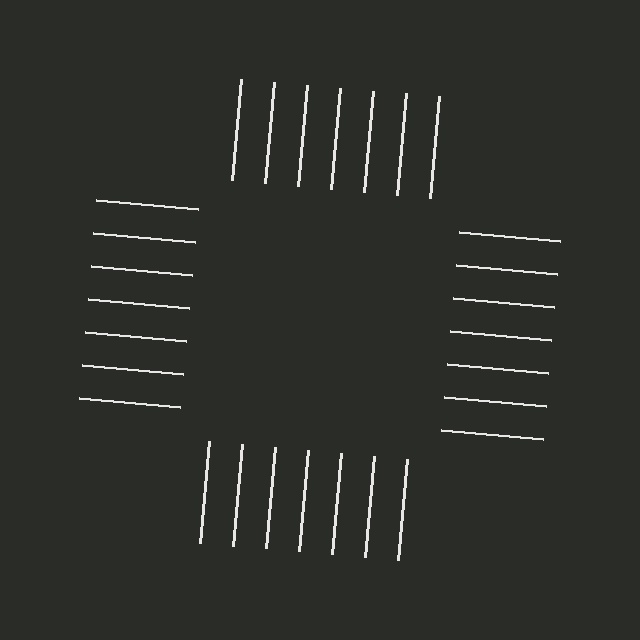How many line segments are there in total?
28 — 7 along each of the 4 edges.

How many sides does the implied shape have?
4 sides — the line-ends trace a square.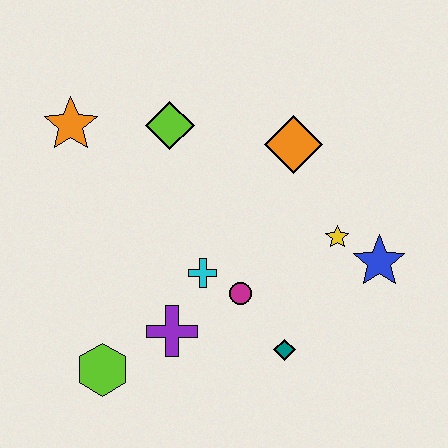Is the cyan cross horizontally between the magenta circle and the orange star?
Yes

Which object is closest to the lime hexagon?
The purple cross is closest to the lime hexagon.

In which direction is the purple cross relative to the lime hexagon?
The purple cross is to the right of the lime hexagon.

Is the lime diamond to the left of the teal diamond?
Yes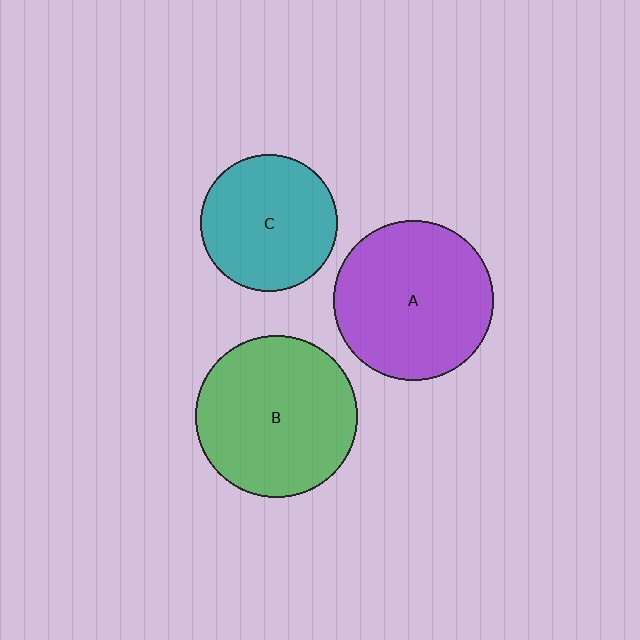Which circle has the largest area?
Circle B (green).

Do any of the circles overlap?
No, none of the circles overlap.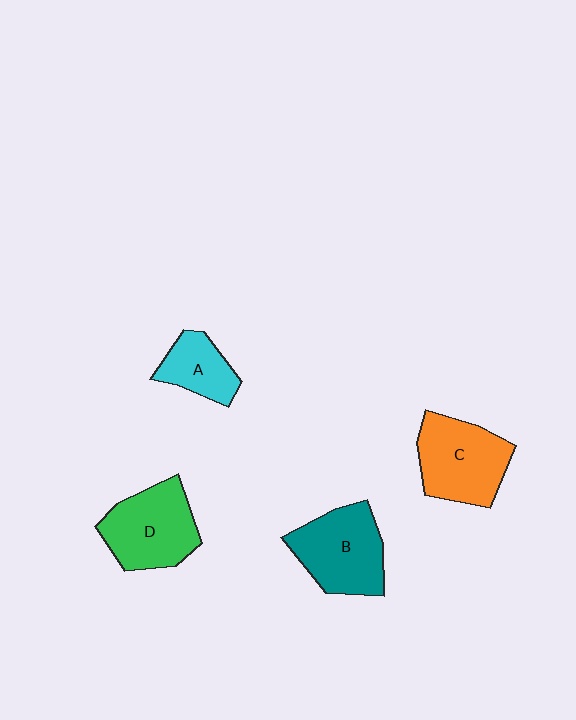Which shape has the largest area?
Shape B (teal).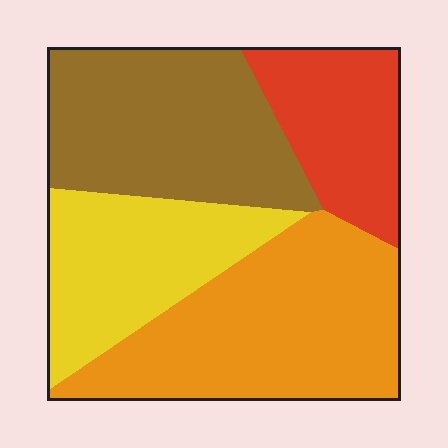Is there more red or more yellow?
Yellow.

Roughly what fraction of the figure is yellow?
Yellow covers 21% of the figure.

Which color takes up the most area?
Orange, at roughly 35%.